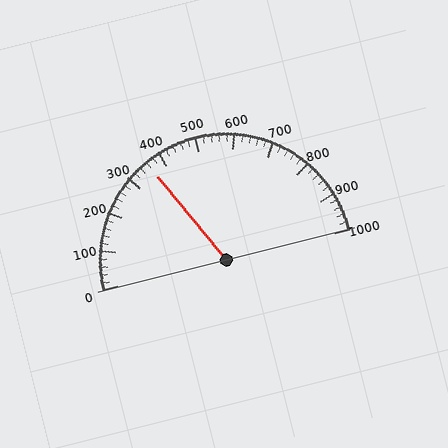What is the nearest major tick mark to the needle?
The nearest major tick mark is 400.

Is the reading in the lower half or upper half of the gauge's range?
The reading is in the lower half of the range (0 to 1000).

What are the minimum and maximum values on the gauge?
The gauge ranges from 0 to 1000.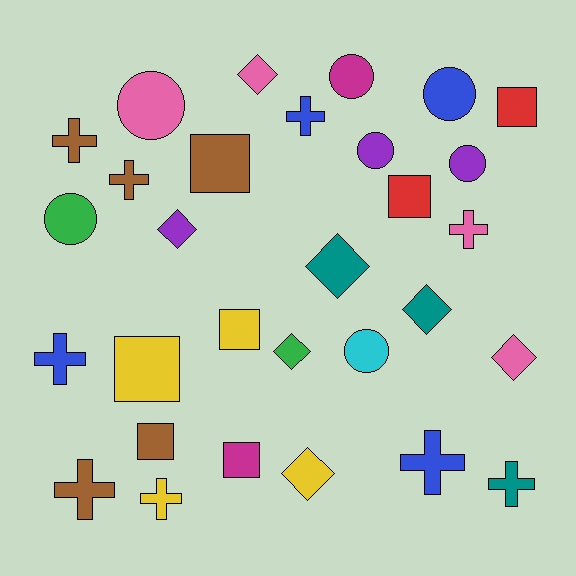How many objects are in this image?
There are 30 objects.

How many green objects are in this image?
There are 2 green objects.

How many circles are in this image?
There are 7 circles.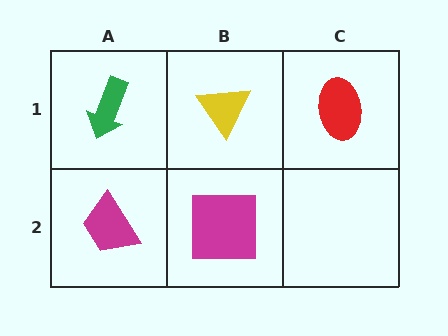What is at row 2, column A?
A magenta trapezoid.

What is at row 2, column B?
A magenta square.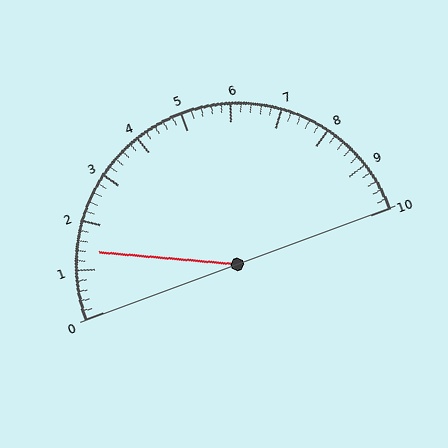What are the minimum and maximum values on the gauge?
The gauge ranges from 0 to 10.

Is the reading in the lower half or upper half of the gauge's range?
The reading is in the lower half of the range (0 to 10).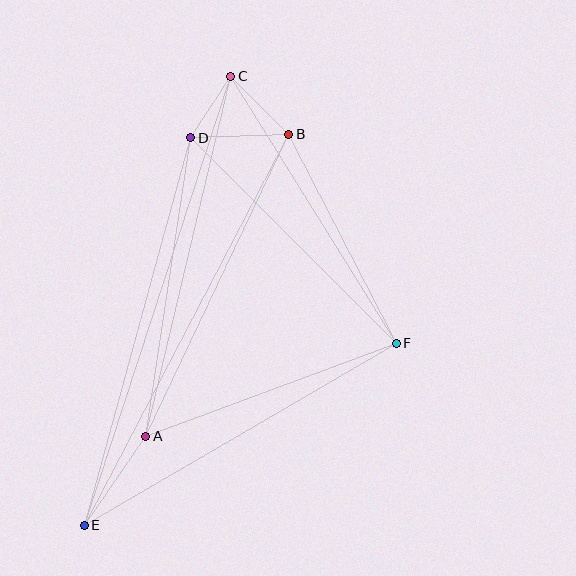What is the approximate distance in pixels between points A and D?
The distance between A and D is approximately 302 pixels.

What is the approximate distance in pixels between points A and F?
The distance between A and F is approximately 267 pixels.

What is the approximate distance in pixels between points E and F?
The distance between E and F is approximately 362 pixels.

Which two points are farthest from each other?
Points C and E are farthest from each other.